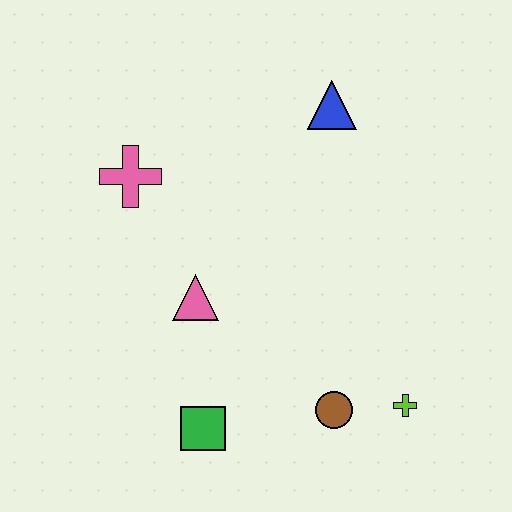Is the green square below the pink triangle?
Yes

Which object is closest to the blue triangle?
The pink cross is closest to the blue triangle.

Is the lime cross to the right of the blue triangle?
Yes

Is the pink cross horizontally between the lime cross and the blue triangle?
No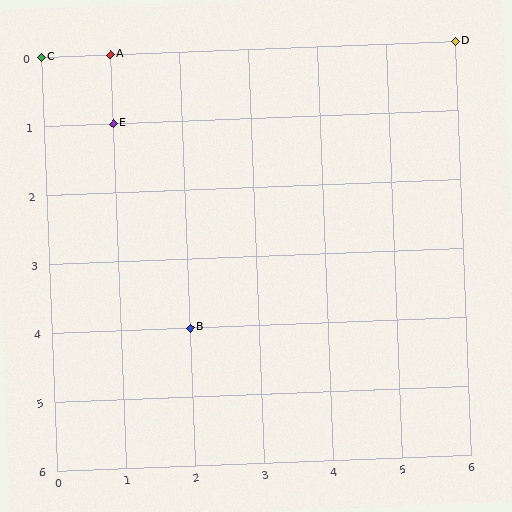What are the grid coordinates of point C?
Point C is at grid coordinates (0, 0).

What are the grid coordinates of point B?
Point B is at grid coordinates (2, 4).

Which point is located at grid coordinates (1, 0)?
Point A is at (1, 0).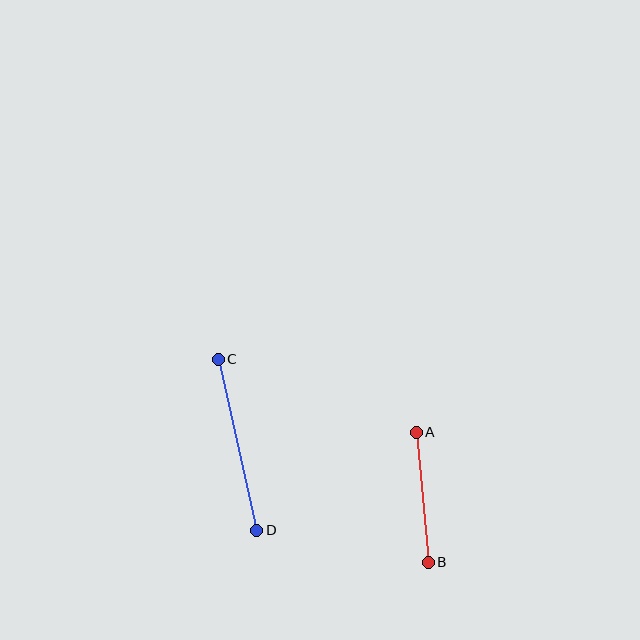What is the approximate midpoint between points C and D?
The midpoint is at approximately (237, 445) pixels.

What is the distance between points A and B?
The distance is approximately 130 pixels.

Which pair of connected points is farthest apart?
Points C and D are farthest apart.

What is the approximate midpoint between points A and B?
The midpoint is at approximately (422, 497) pixels.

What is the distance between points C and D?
The distance is approximately 175 pixels.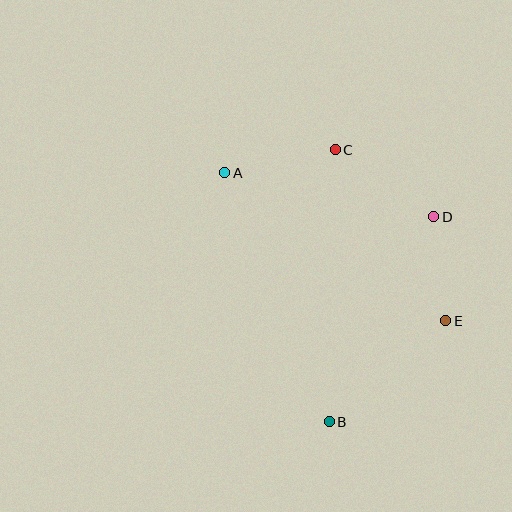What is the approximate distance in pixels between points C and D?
The distance between C and D is approximately 119 pixels.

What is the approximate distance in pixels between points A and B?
The distance between A and B is approximately 270 pixels.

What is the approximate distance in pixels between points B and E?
The distance between B and E is approximately 154 pixels.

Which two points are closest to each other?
Points D and E are closest to each other.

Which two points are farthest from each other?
Points B and C are farthest from each other.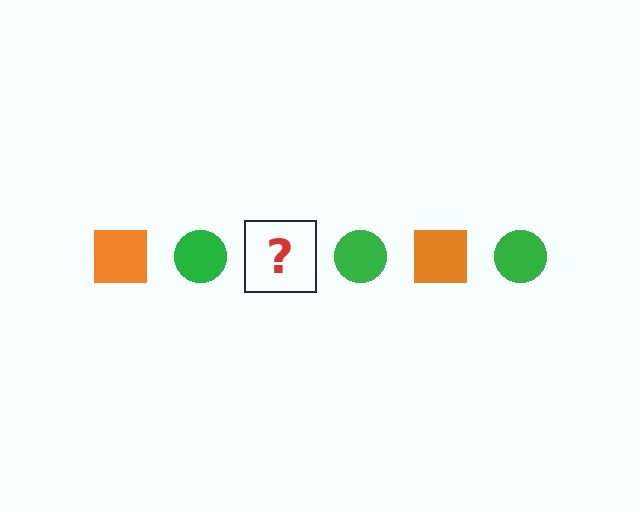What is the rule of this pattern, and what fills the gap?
The rule is that the pattern alternates between orange square and green circle. The gap should be filled with an orange square.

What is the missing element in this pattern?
The missing element is an orange square.